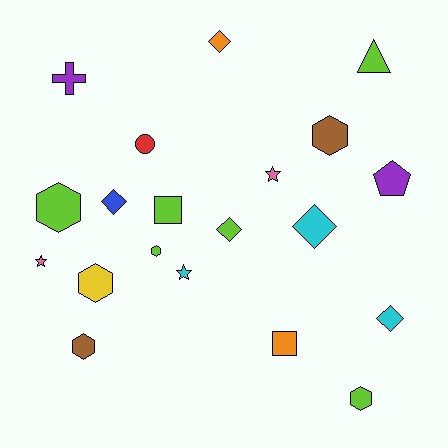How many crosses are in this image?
There is 1 cross.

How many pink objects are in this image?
There are 2 pink objects.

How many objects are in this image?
There are 20 objects.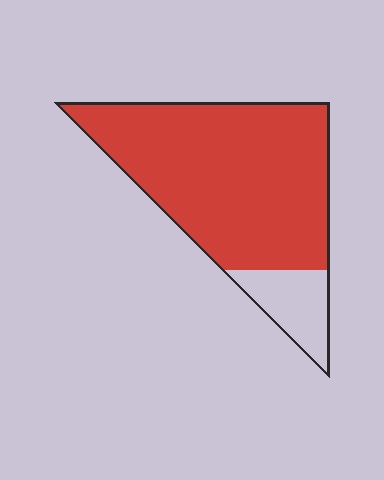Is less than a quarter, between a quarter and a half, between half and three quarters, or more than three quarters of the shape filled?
More than three quarters.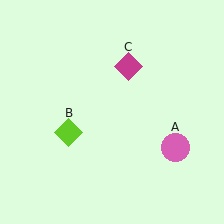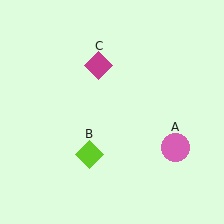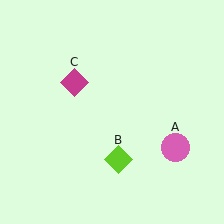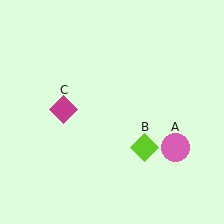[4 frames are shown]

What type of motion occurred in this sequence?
The lime diamond (object B), magenta diamond (object C) rotated counterclockwise around the center of the scene.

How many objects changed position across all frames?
2 objects changed position: lime diamond (object B), magenta diamond (object C).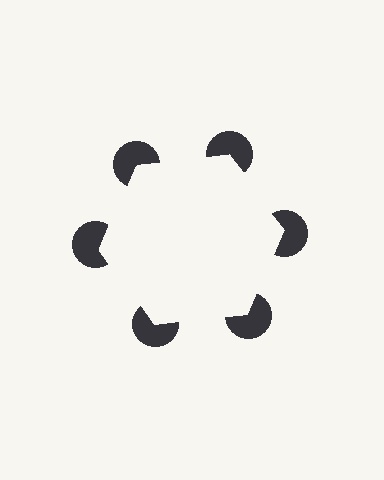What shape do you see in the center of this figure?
An illusory hexagon — its edges are inferred from the aligned wedge cuts in the pac-man discs, not physically drawn.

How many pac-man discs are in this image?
There are 6 — one at each vertex of the illusory hexagon.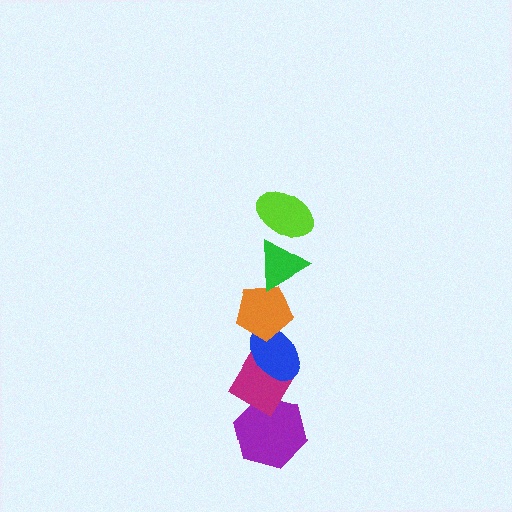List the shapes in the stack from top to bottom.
From top to bottom: the lime ellipse, the green triangle, the orange pentagon, the blue ellipse, the magenta diamond, the purple hexagon.